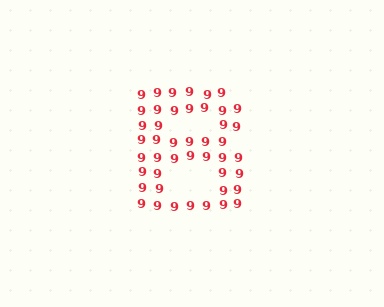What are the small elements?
The small elements are digit 9's.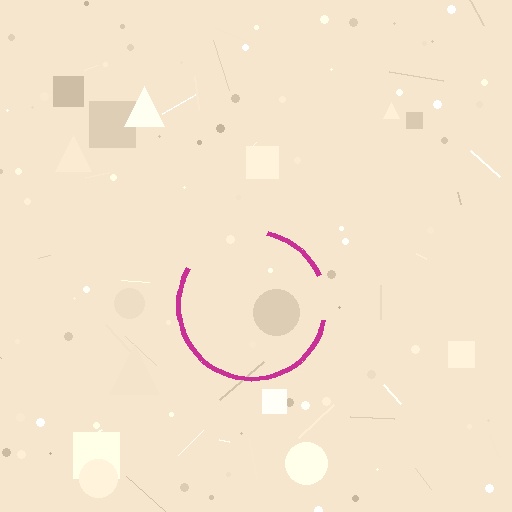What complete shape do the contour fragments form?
The contour fragments form a circle.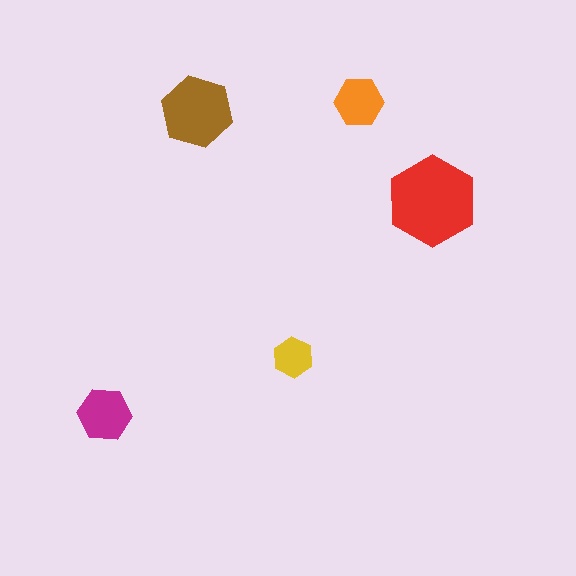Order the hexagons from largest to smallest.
the red one, the brown one, the magenta one, the orange one, the yellow one.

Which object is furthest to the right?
The red hexagon is rightmost.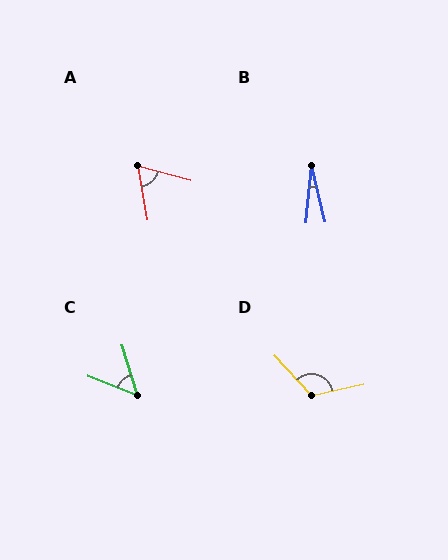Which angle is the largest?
D, at approximately 121 degrees.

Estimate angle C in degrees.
Approximately 52 degrees.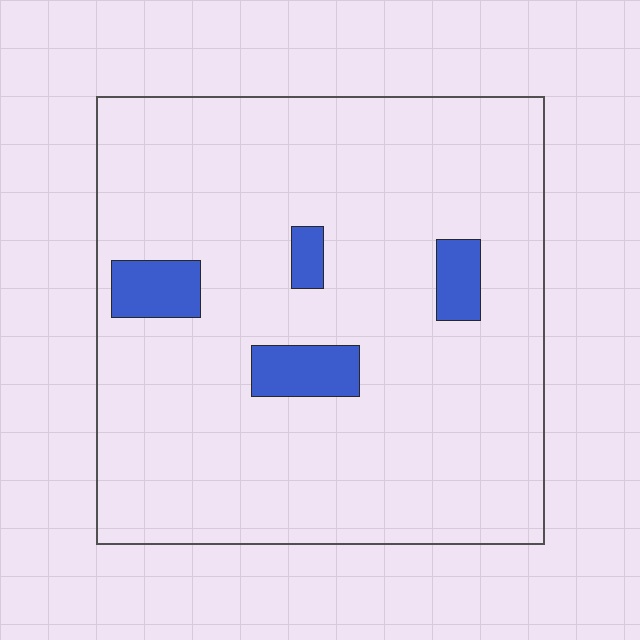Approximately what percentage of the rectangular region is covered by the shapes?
Approximately 10%.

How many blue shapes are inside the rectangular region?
4.